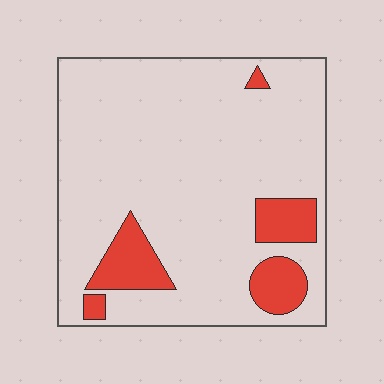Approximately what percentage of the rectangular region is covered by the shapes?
Approximately 15%.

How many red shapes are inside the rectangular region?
5.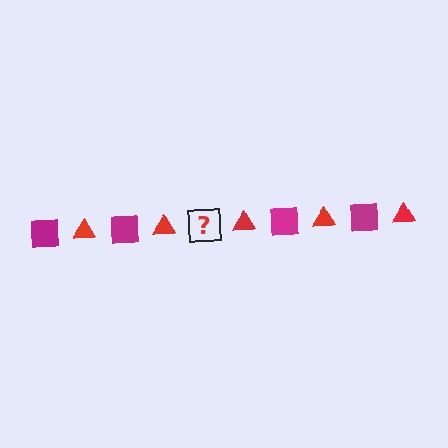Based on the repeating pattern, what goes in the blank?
The blank should be a magenta square.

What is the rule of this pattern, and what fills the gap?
The rule is that the pattern alternates between magenta square and red triangle. The gap should be filled with a magenta square.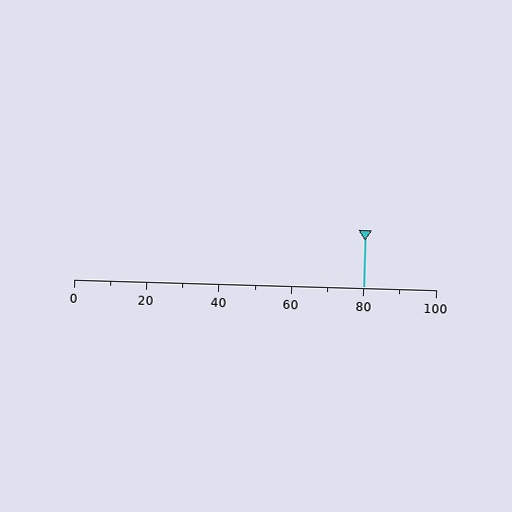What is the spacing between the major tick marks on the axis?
The major ticks are spaced 20 apart.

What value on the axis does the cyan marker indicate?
The marker indicates approximately 80.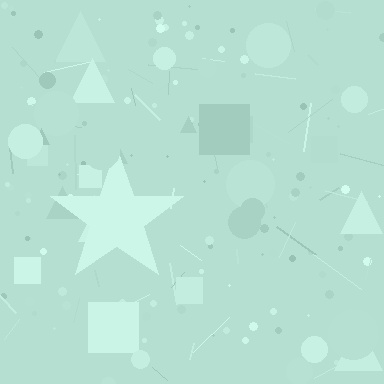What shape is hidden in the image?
A star is hidden in the image.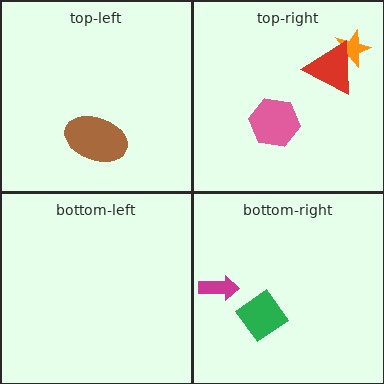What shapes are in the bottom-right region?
The magenta arrow, the green diamond.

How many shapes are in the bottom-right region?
2.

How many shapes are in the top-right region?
3.